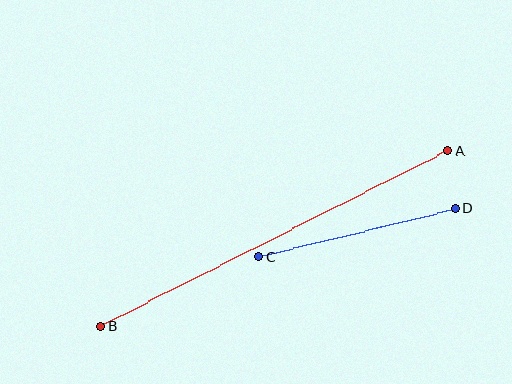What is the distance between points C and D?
The distance is approximately 203 pixels.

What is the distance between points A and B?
The distance is approximately 389 pixels.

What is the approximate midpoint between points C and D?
The midpoint is at approximately (357, 233) pixels.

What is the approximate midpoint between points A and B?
The midpoint is at approximately (274, 239) pixels.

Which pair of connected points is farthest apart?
Points A and B are farthest apart.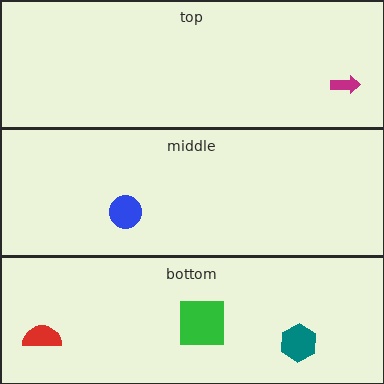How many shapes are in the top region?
1.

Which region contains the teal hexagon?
The bottom region.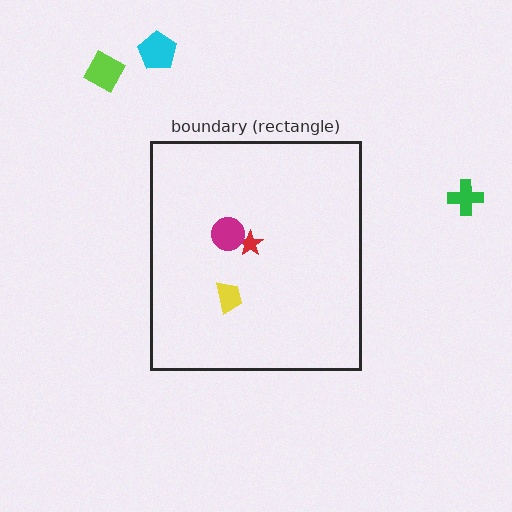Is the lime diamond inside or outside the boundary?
Outside.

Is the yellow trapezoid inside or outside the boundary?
Inside.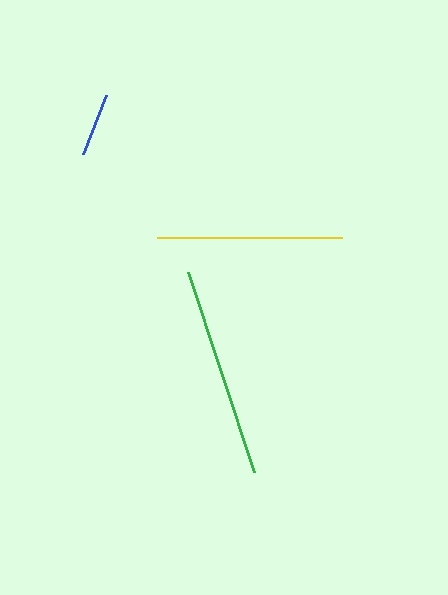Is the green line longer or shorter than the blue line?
The green line is longer than the blue line.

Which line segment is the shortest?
The blue line is the shortest at approximately 63 pixels.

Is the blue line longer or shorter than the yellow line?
The yellow line is longer than the blue line.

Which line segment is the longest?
The green line is the longest at approximately 210 pixels.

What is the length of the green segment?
The green segment is approximately 210 pixels long.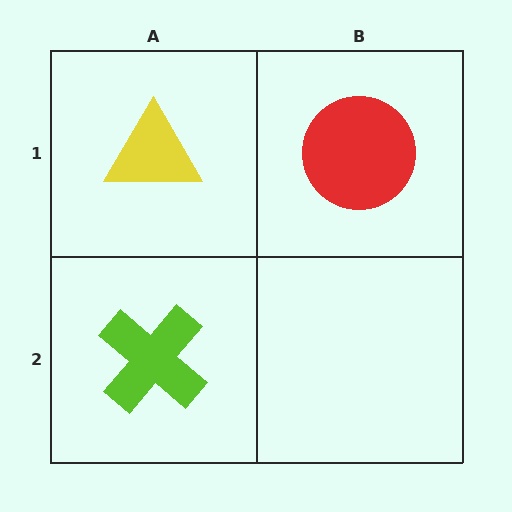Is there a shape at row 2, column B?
No, that cell is empty.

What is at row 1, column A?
A yellow triangle.